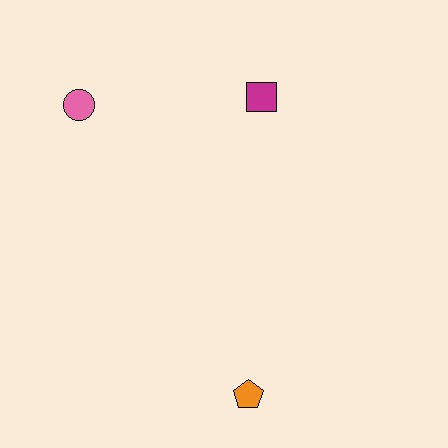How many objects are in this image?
There are 3 objects.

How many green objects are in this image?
There are no green objects.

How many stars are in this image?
There are no stars.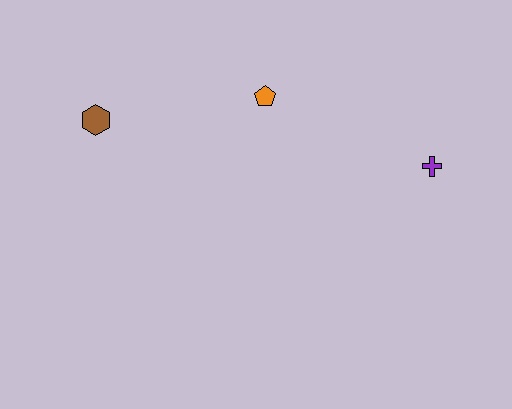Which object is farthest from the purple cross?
The brown hexagon is farthest from the purple cross.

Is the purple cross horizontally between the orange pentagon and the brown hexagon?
No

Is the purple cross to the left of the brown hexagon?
No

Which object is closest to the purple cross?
The orange pentagon is closest to the purple cross.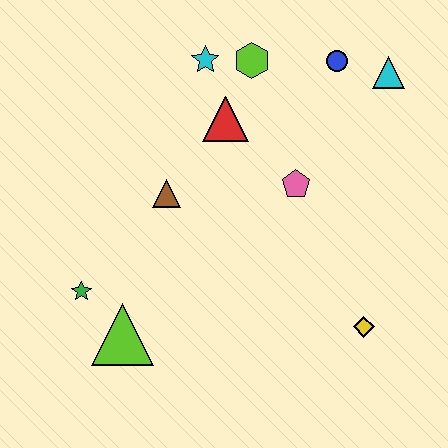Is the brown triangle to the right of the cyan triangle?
No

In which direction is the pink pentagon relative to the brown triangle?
The pink pentagon is to the right of the brown triangle.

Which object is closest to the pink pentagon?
The red triangle is closest to the pink pentagon.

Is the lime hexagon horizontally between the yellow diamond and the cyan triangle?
No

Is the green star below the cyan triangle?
Yes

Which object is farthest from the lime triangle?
The cyan triangle is farthest from the lime triangle.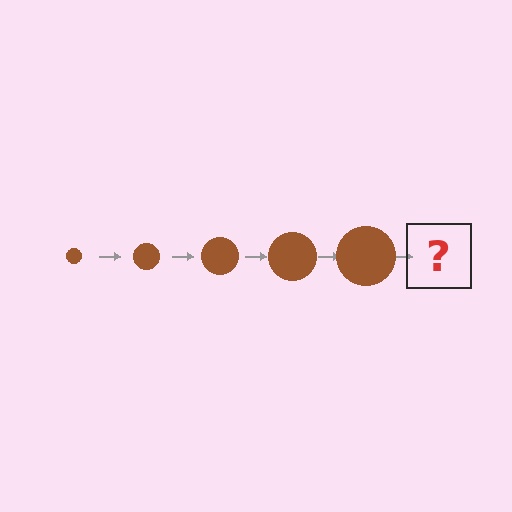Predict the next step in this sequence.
The next step is a brown circle, larger than the previous one.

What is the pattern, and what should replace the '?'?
The pattern is that the circle gets progressively larger each step. The '?' should be a brown circle, larger than the previous one.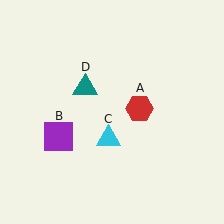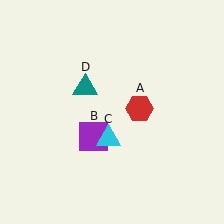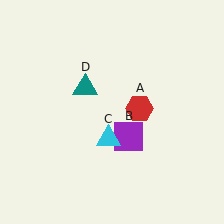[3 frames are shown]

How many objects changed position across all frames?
1 object changed position: purple square (object B).